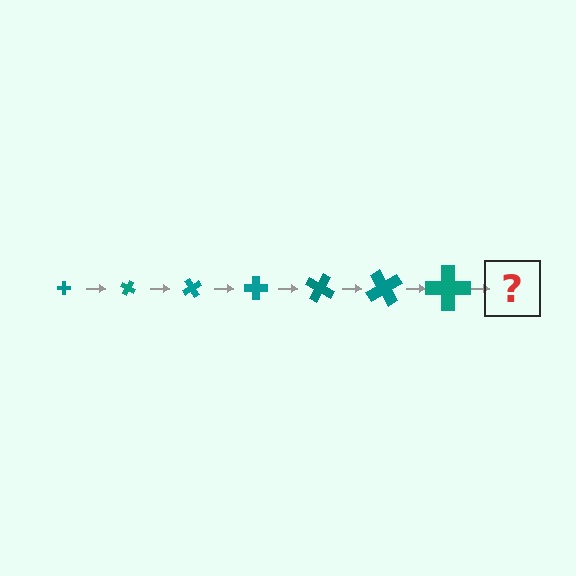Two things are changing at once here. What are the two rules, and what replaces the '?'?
The two rules are that the cross grows larger each step and it rotates 30 degrees each step. The '?' should be a cross, larger than the previous one and rotated 210 degrees from the start.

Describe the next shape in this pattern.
It should be a cross, larger than the previous one and rotated 210 degrees from the start.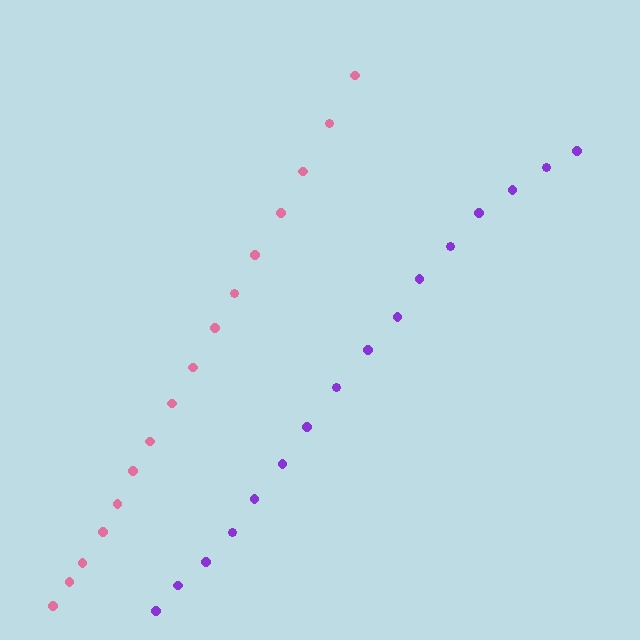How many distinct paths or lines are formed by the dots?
There are 2 distinct paths.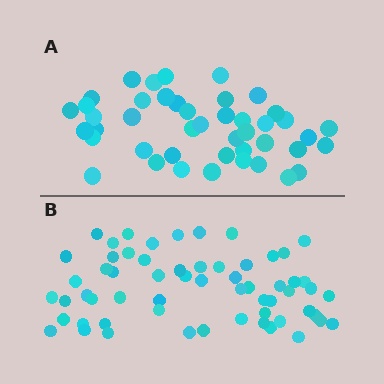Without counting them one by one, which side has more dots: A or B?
Region B (the bottom region) has more dots.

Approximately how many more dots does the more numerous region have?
Region B has approximately 15 more dots than region A.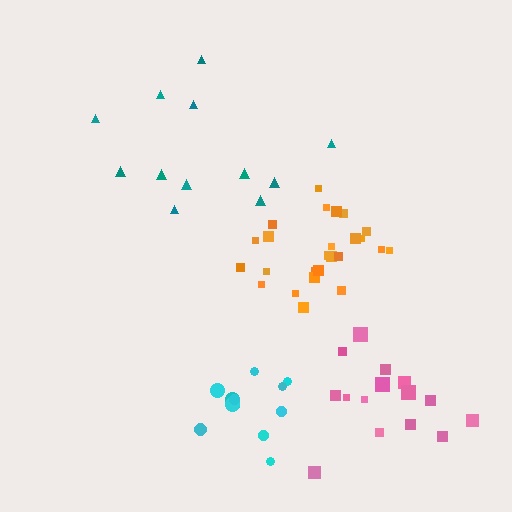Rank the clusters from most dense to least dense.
orange, cyan, pink, teal.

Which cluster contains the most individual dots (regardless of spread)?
Orange (25).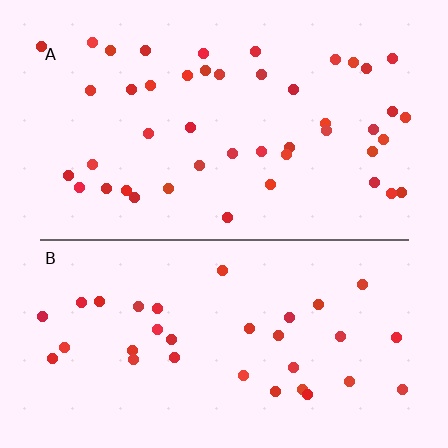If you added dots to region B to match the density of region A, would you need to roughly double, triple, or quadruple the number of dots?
Approximately double.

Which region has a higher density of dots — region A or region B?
A (the top).